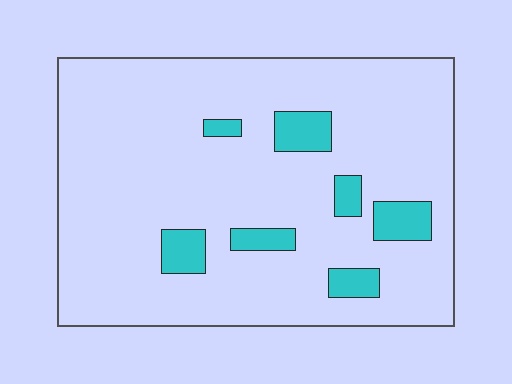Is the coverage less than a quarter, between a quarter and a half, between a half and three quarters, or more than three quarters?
Less than a quarter.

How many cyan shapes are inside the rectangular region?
7.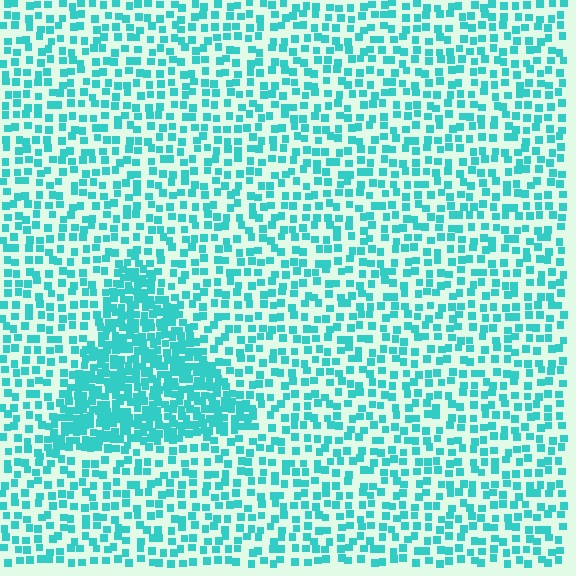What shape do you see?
I see a triangle.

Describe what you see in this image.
The image contains small cyan elements arranged at two different densities. A triangle-shaped region is visible where the elements are more densely packed than the surrounding area.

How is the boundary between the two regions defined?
The boundary is defined by a change in element density (approximately 2.3x ratio). All elements are the same color, size, and shape.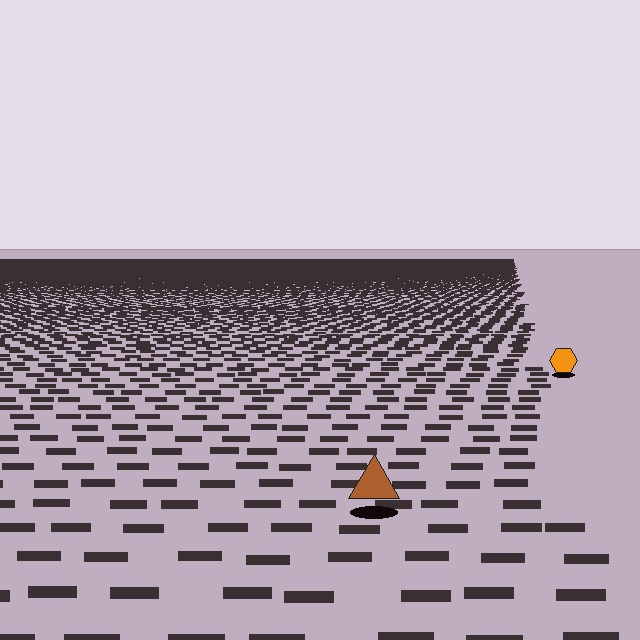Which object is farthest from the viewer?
The orange hexagon is farthest from the viewer. It appears smaller and the ground texture around it is denser.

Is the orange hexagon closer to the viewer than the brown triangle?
No. The brown triangle is closer — you can tell from the texture gradient: the ground texture is coarser near it.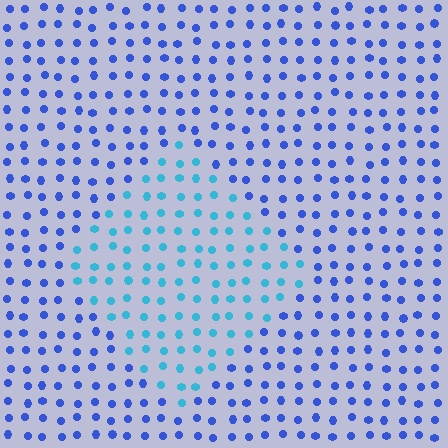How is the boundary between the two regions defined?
The boundary is defined purely by a slight shift in hue (about 37 degrees). Spacing, size, and orientation are identical on both sides.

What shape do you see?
I see a diamond.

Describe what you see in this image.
The image is filled with small blue elements in a uniform arrangement. A diamond-shaped region is visible where the elements are tinted to a slightly different hue, forming a subtle color boundary.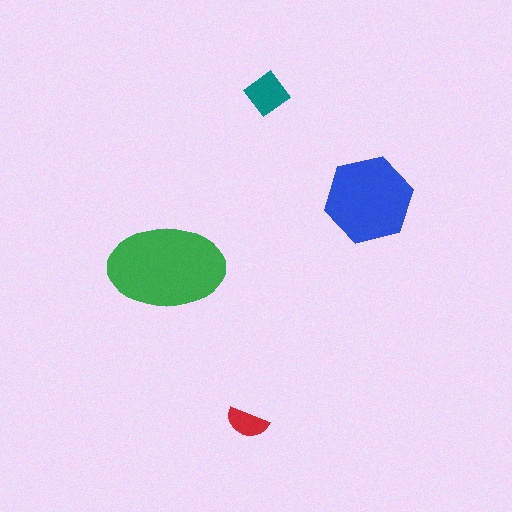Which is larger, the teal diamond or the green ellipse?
The green ellipse.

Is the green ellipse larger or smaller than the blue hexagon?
Larger.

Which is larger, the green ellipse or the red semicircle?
The green ellipse.